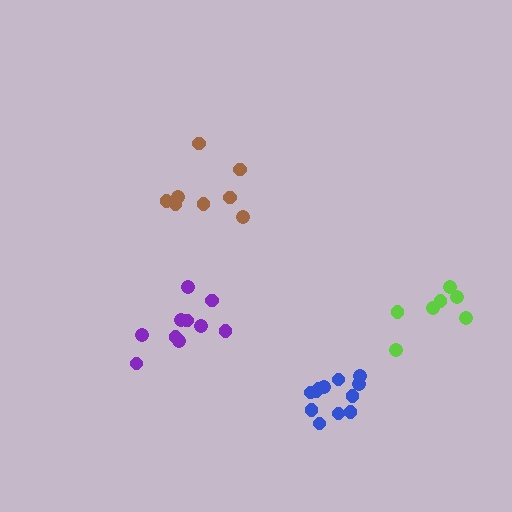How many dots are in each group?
Group 1: 10 dots, Group 2: 12 dots, Group 3: 8 dots, Group 4: 7 dots (37 total).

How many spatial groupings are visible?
There are 4 spatial groupings.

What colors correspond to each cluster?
The clusters are colored: purple, blue, brown, lime.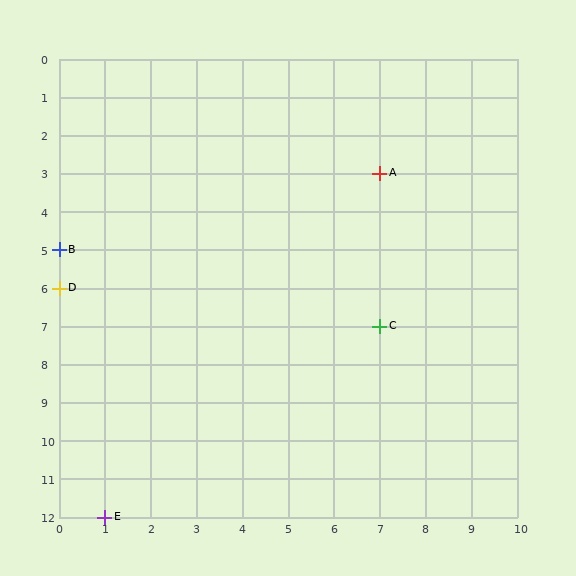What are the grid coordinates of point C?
Point C is at grid coordinates (7, 7).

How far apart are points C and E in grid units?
Points C and E are 6 columns and 5 rows apart (about 7.8 grid units diagonally).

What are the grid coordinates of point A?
Point A is at grid coordinates (7, 3).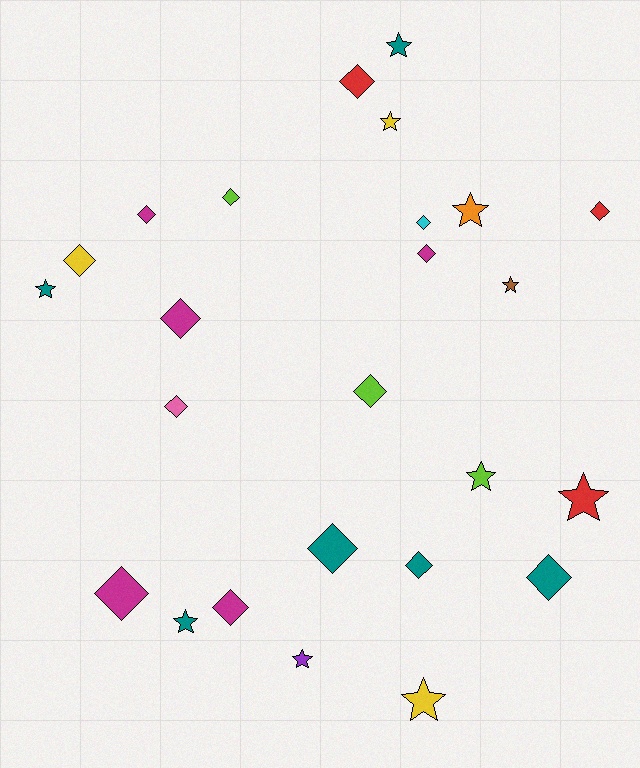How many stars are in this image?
There are 10 stars.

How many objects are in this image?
There are 25 objects.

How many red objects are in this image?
There are 3 red objects.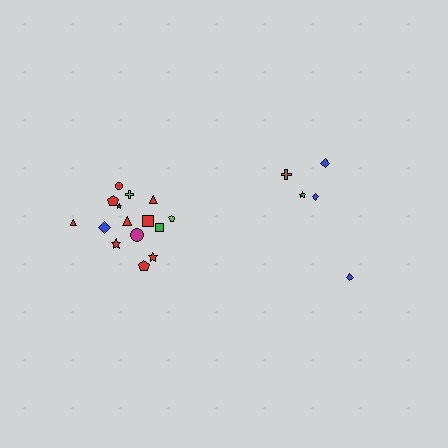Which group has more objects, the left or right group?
The left group.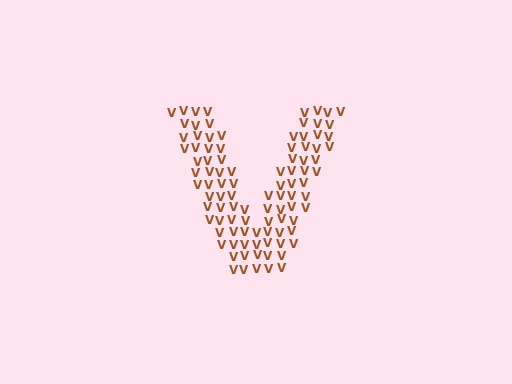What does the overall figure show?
The overall figure shows the letter V.